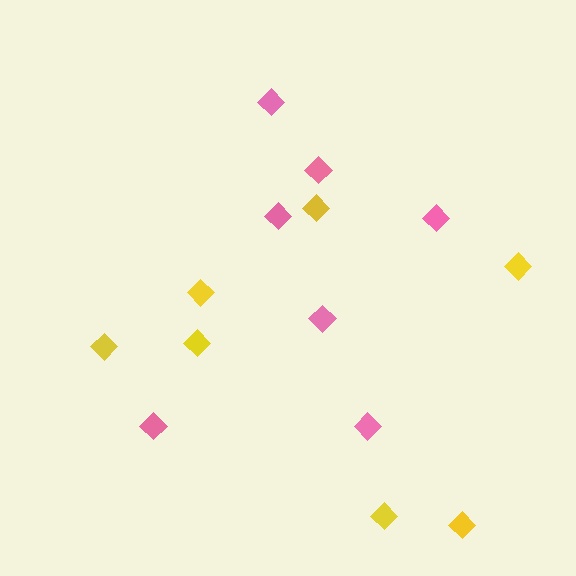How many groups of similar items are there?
There are 2 groups: one group of yellow diamonds (7) and one group of pink diamonds (7).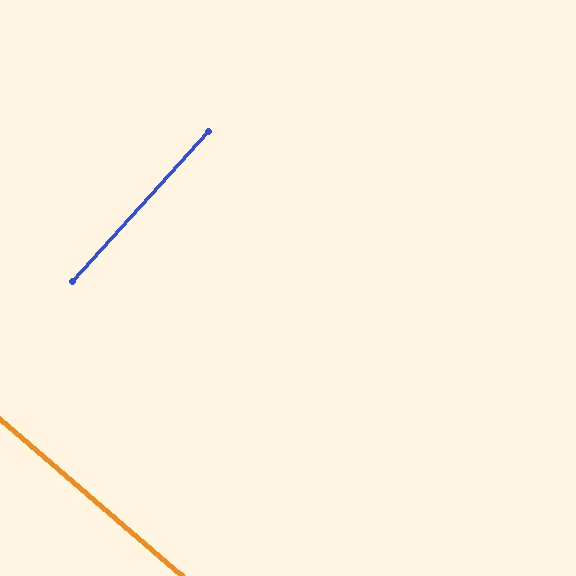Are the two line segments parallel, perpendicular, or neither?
Perpendicular — they meet at approximately 88°.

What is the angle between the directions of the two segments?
Approximately 88 degrees.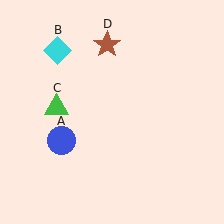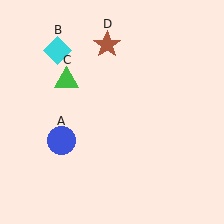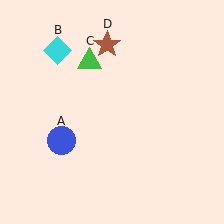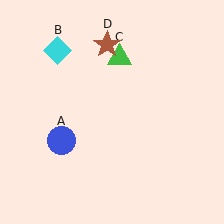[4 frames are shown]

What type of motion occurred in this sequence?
The green triangle (object C) rotated clockwise around the center of the scene.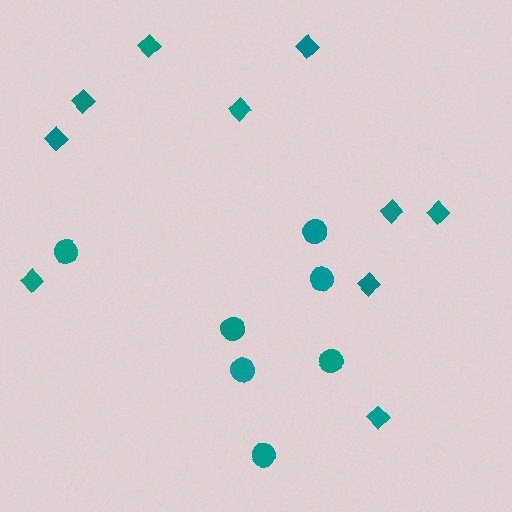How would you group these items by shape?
There are 2 groups: one group of diamonds (10) and one group of circles (7).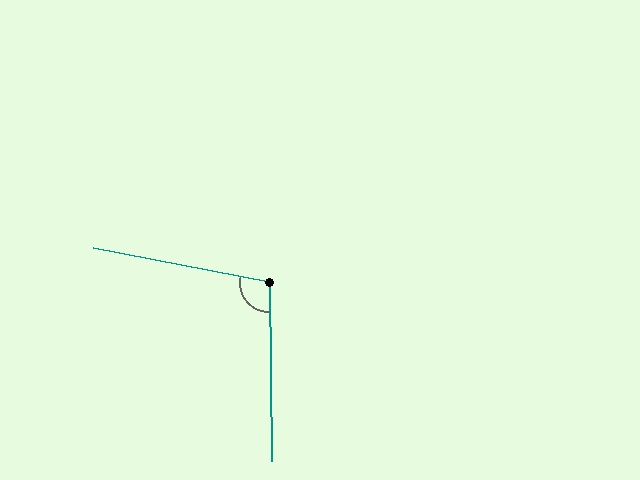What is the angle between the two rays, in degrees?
Approximately 102 degrees.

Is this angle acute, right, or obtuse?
It is obtuse.